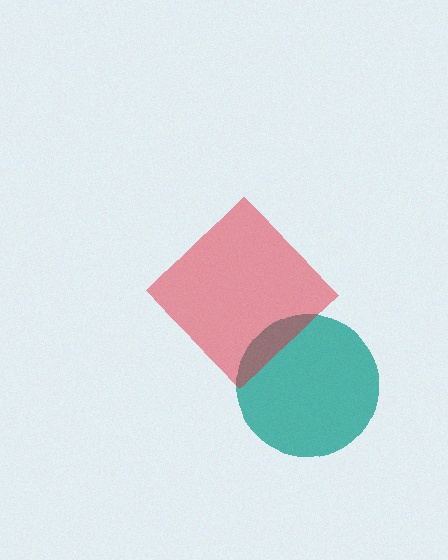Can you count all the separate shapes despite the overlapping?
Yes, there are 2 separate shapes.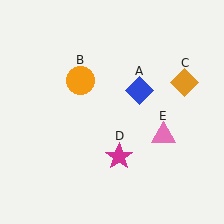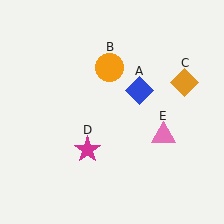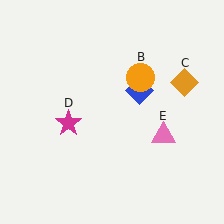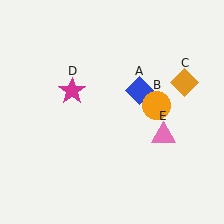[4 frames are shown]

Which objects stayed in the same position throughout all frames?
Blue diamond (object A) and orange diamond (object C) and pink triangle (object E) remained stationary.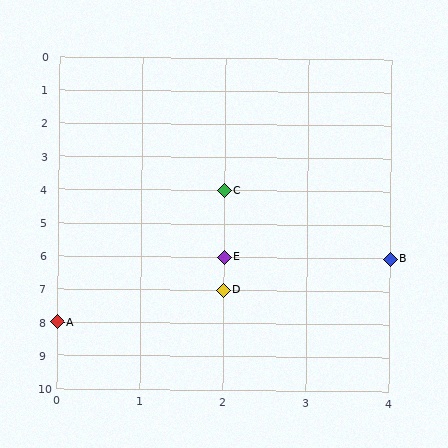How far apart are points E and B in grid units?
Points E and B are 2 columns apart.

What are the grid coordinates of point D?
Point D is at grid coordinates (2, 7).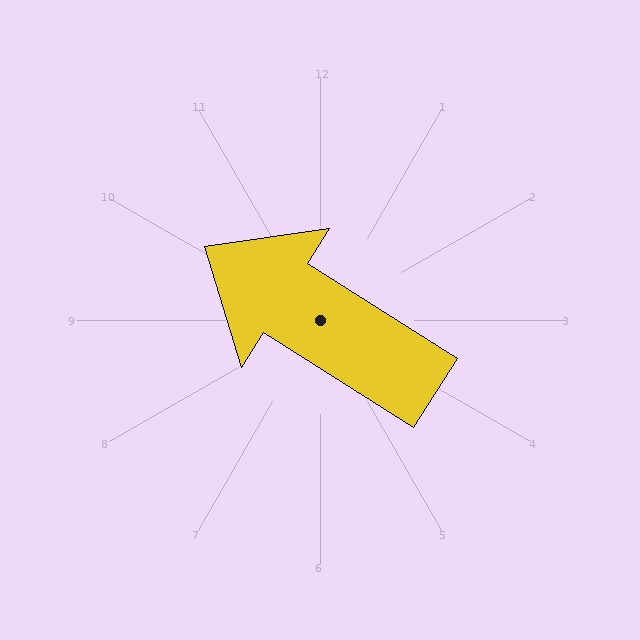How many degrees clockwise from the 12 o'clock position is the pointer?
Approximately 302 degrees.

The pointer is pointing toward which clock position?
Roughly 10 o'clock.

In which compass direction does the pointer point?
Northwest.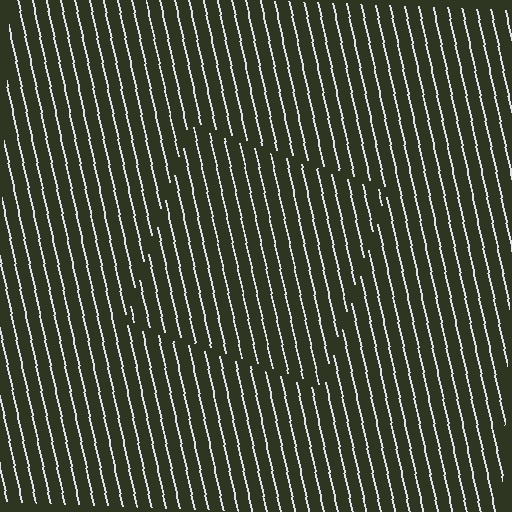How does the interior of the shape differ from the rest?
The interior of the shape contains the same grating, shifted by half a period — the contour is defined by the phase discontinuity where line-ends from the inner and outer gratings abut.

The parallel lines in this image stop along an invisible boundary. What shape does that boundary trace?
An illusory square. The interior of the shape contains the same grating, shifted by half a period — the contour is defined by the phase discontinuity where line-ends from the inner and outer gratings abut.